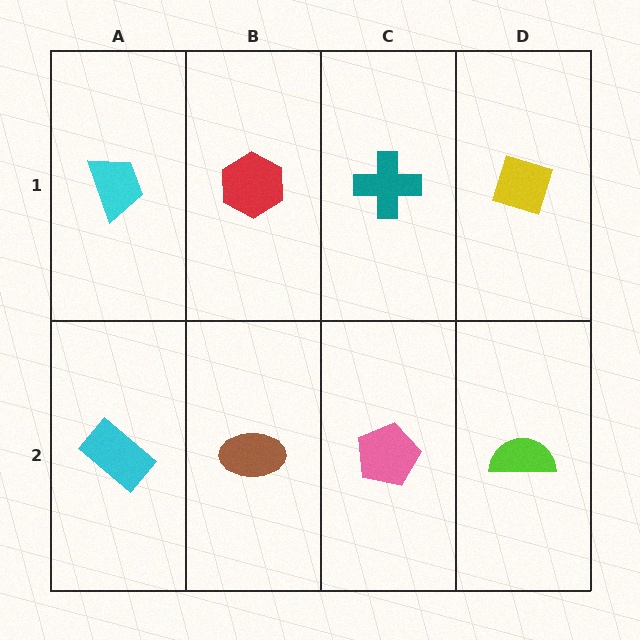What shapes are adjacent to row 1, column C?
A pink pentagon (row 2, column C), a red hexagon (row 1, column B), a yellow diamond (row 1, column D).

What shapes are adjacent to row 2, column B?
A red hexagon (row 1, column B), a cyan rectangle (row 2, column A), a pink pentagon (row 2, column C).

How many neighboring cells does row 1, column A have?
2.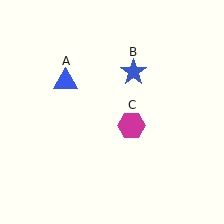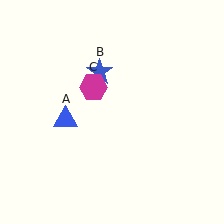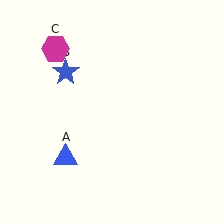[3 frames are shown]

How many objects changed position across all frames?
3 objects changed position: blue triangle (object A), blue star (object B), magenta hexagon (object C).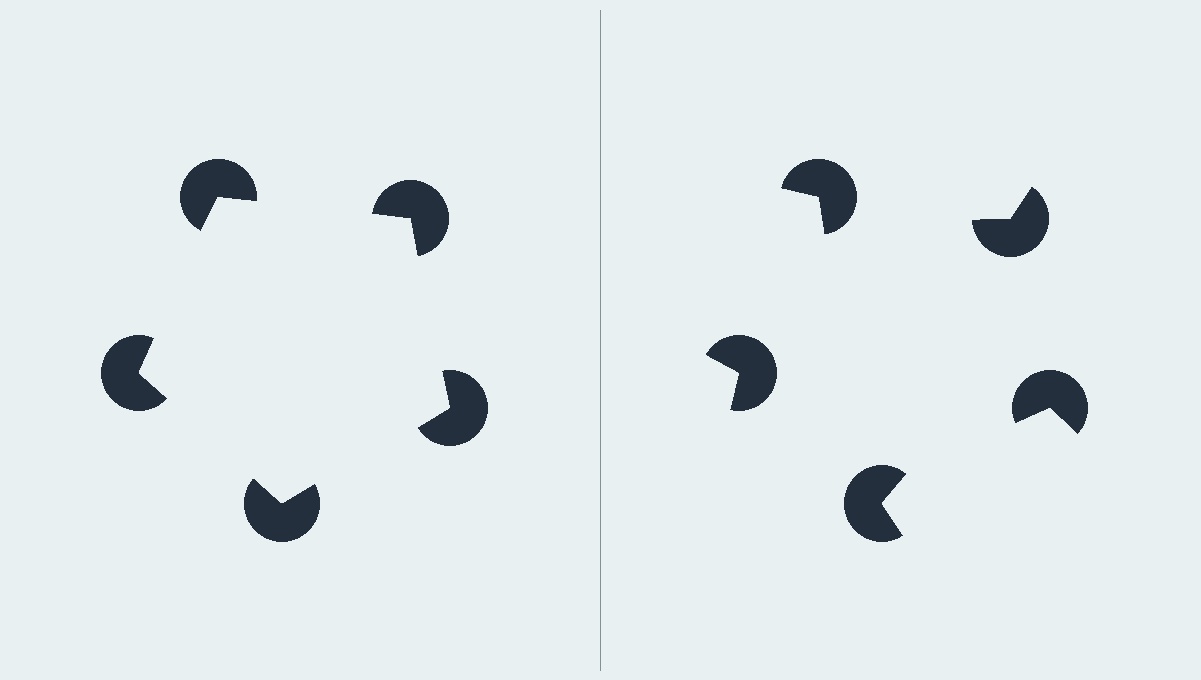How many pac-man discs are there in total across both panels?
10 — 5 on each side.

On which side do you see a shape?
An illusory pentagon appears on the left side. On the right side the wedge cuts are rotated, so no coherent shape forms.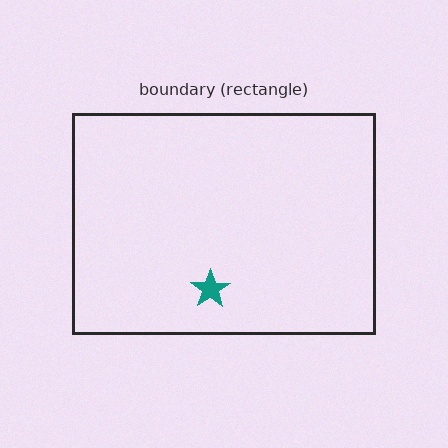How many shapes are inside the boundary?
1 inside, 0 outside.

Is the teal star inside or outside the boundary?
Inside.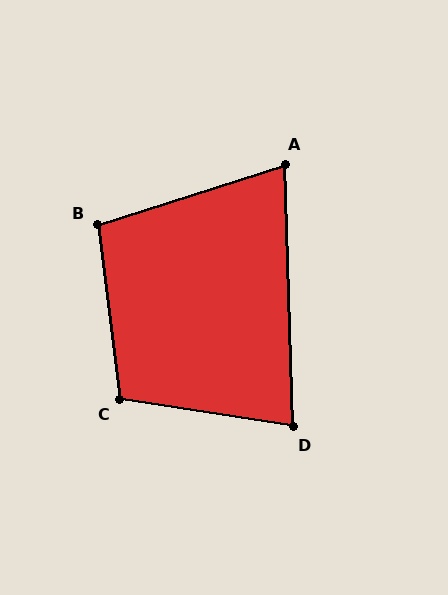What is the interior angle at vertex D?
Approximately 80 degrees (acute).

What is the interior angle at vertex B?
Approximately 100 degrees (obtuse).